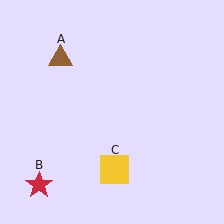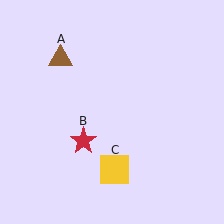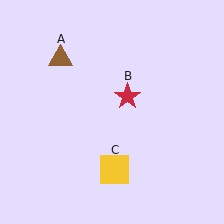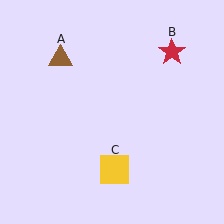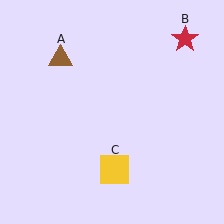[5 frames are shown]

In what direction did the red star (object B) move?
The red star (object B) moved up and to the right.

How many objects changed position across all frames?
1 object changed position: red star (object B).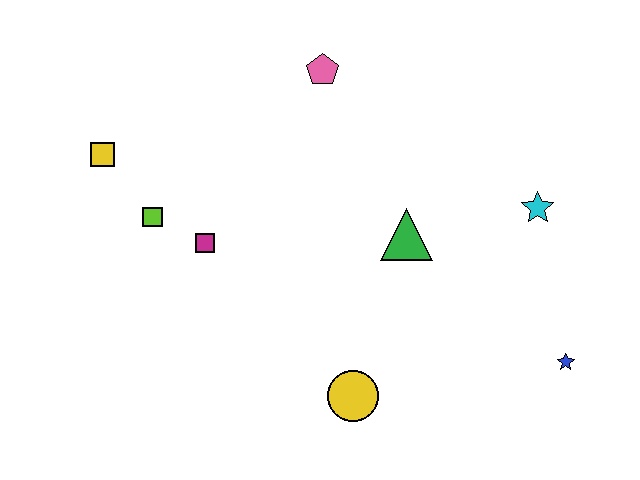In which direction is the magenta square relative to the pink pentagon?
The magenta square is below the pink pentagon.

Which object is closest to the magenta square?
The lime square is closest to the magenta square.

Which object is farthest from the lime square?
The blue star is farthest from the lime square.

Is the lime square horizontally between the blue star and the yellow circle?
No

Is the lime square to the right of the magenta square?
No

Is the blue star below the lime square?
Yes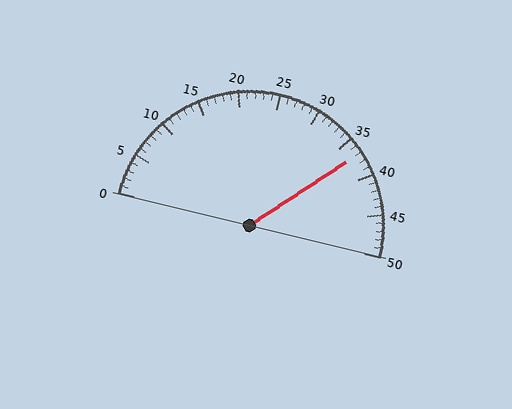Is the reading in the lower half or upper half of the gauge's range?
The reading is in the upper half of the range (0 to 50).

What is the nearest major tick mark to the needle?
The nearest major tick mark is 35.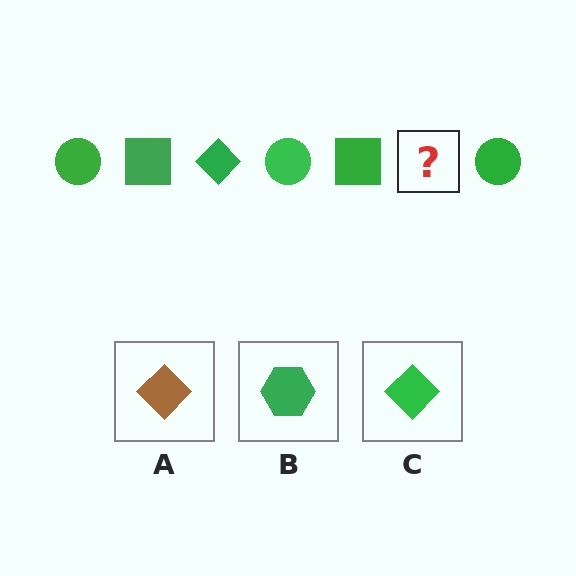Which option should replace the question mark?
Option C.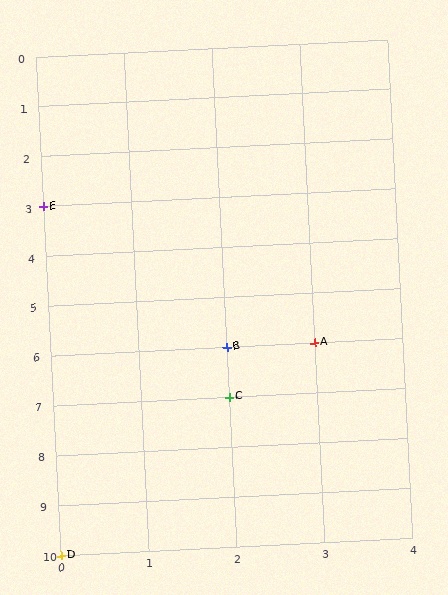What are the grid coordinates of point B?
Point B is at grid coordinates (2, 6).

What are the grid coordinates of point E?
Point E is at grid coordinates (0, 3).